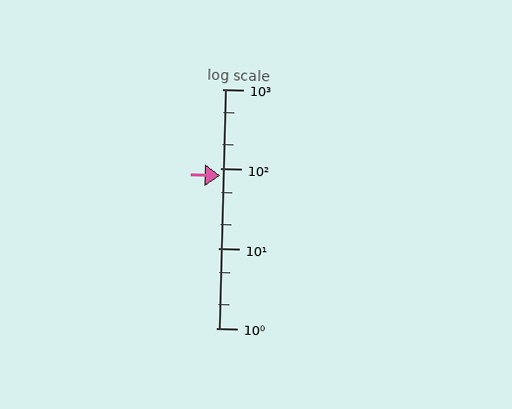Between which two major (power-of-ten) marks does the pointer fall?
The pointer is between 10 and 100.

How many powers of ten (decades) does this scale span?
The scale spans 3 decades, from 1 to 1000.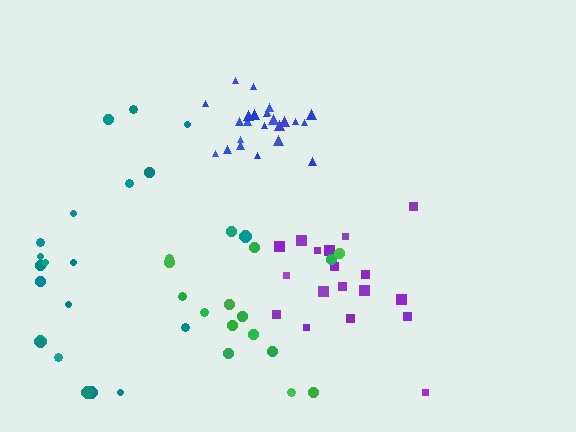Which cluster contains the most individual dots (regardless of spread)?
Blue (24).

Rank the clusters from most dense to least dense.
blue, purple, teal, green.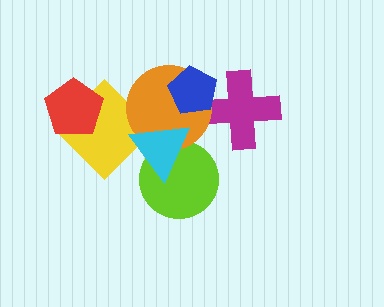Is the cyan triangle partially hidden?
No, no other shape covers it.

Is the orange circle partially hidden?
Yes, it is partially covered by another shape.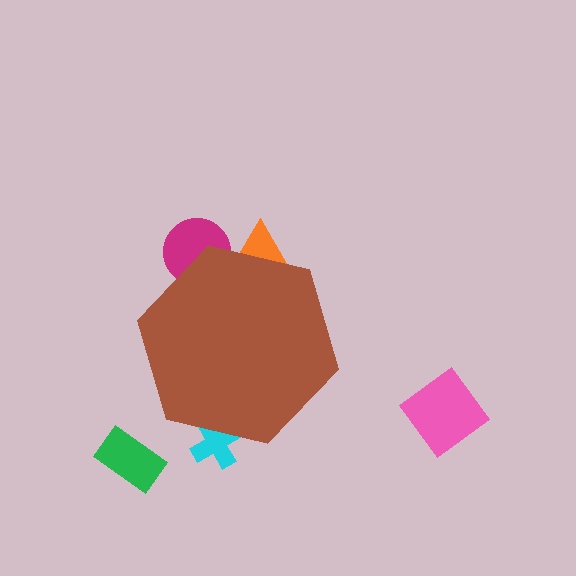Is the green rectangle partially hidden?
No, the green rectangle is fully visible.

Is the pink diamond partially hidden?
No, the pink diamond is fully visible.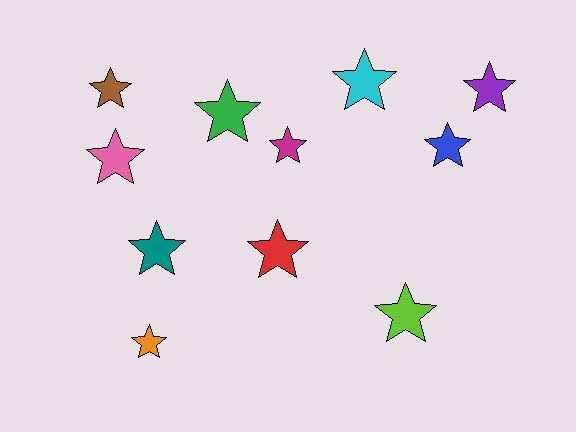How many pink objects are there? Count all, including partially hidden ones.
There is 1 pink object.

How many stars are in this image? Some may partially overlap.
There are 11 stars.